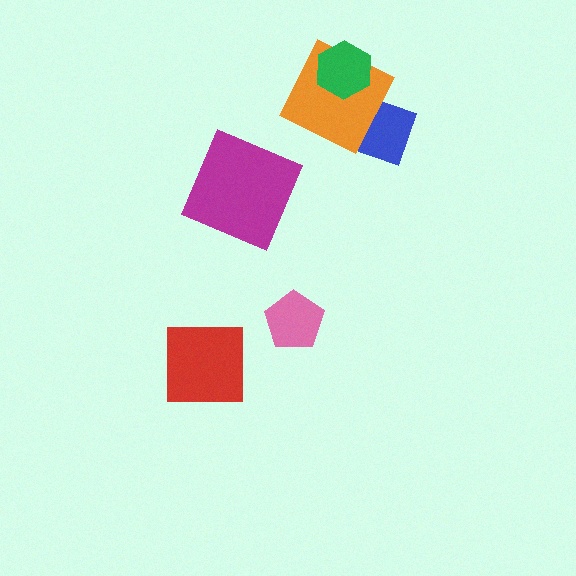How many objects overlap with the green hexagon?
1 object overlaps with the green hexagon.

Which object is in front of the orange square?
The green hexagon is in front of the orange square.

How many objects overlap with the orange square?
2 objects overlap with the orange square.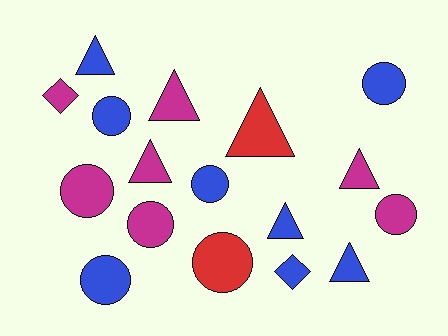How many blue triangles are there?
There are 3 blue triangles.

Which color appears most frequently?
Blue, with 8 objects.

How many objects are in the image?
There are 17 objects.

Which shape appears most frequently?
Circle, with 8 objects.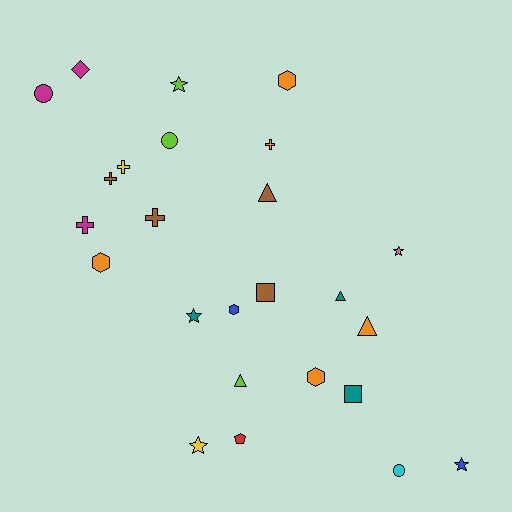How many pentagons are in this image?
There is 1 pentagon.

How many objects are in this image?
There are 25 objects.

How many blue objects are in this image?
There are 2 blue objects.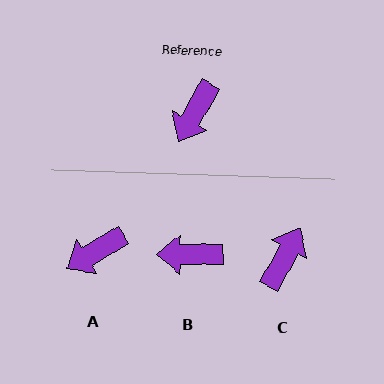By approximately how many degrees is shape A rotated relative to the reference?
Approximately 29 degrees clockwise.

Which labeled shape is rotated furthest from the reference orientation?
C, about 178 degrees away.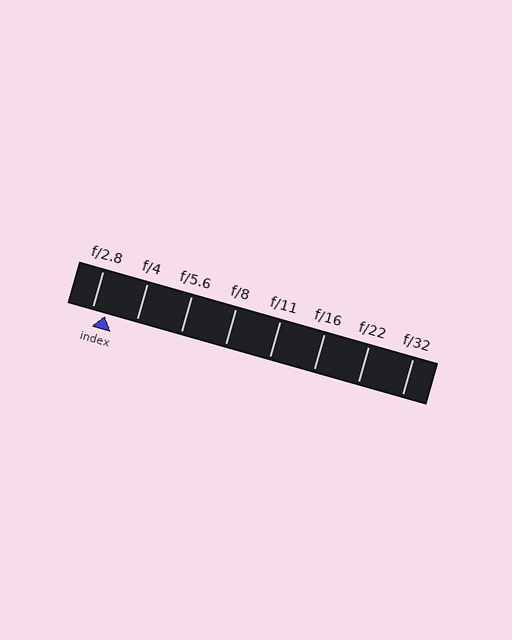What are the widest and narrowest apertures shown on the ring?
The widest aperture shown is f/2.8 and the narrowest is f/32.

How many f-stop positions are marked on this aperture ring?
There are 8 f-stop positions marked.